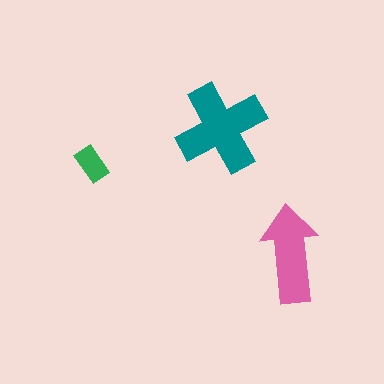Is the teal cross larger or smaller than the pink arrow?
Larger.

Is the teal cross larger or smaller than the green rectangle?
Larger.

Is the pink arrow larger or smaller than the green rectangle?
Larger.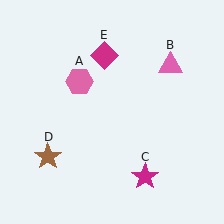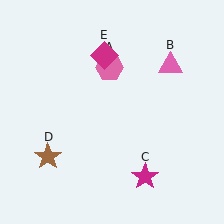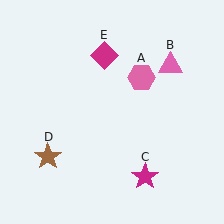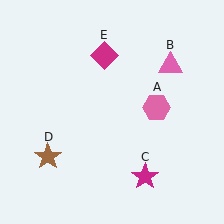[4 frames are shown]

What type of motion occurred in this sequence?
The pink hexagon (object A) rotated clockwise around the center of the scene.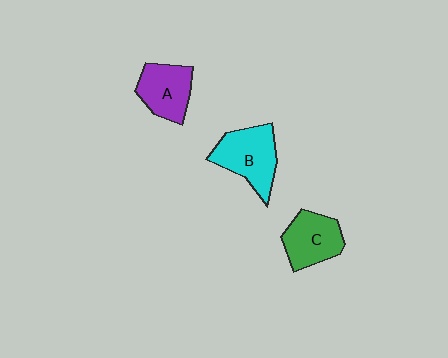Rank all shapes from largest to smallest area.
From largest to smallest: B (cyan), C (green), A (purple).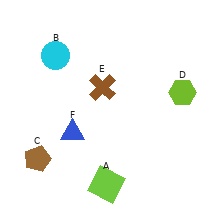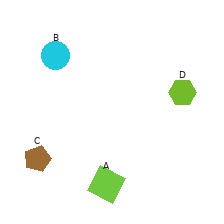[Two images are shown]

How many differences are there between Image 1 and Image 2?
There are 2 differences between the two images.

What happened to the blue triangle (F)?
The blue triangle (F) was removed in Image 2. It was in the bottom-left area of Image 1.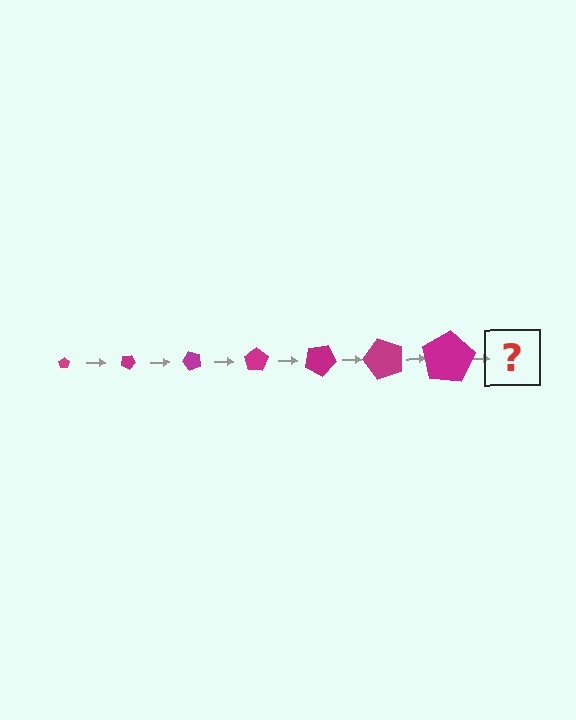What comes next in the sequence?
The next element should be a pentagon, larger than the previous one and rotated 175 degrees from the start.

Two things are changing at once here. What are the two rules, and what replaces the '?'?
The two rules are that the pentagon grows larger each step and it rotates 25 degrees each step. The '?' should be a pentagon, larger than the previous one and rotated 175 degrees from the start.